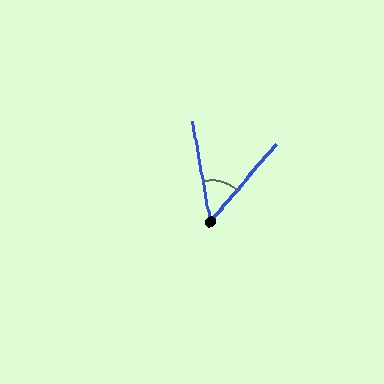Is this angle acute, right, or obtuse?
It is acute.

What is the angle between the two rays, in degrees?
Approximately 50 degrees.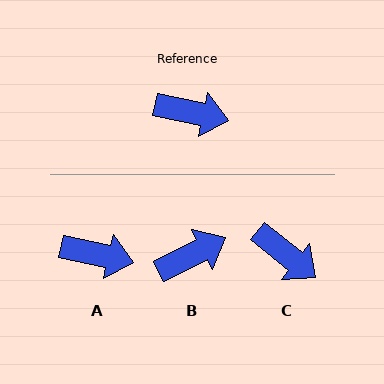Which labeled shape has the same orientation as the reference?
A.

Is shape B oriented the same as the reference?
No, it is off by about 40 degrees.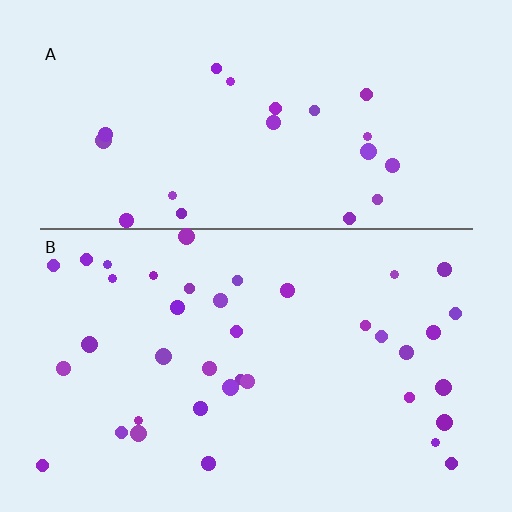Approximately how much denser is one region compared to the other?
Approximately 1.8× — region B over region A.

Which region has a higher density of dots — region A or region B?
B (the bottom).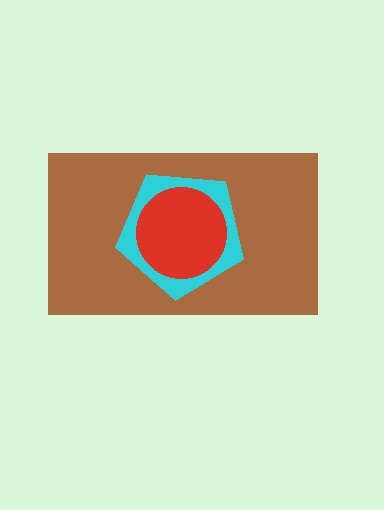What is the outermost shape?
The brown rectangle.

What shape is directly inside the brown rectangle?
The cyan pentagon.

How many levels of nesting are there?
3.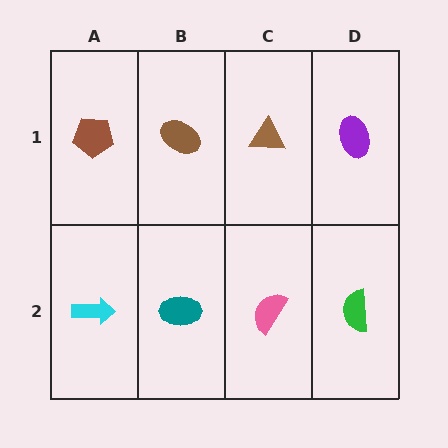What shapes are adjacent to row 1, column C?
A pink semicircle (row 2, column C), a brown ellipse (row 1, column B), a purple ellipse (row 1, column D).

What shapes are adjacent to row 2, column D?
A purple ellipse (row 1, column D), a pink semicircle (row 2, column C).